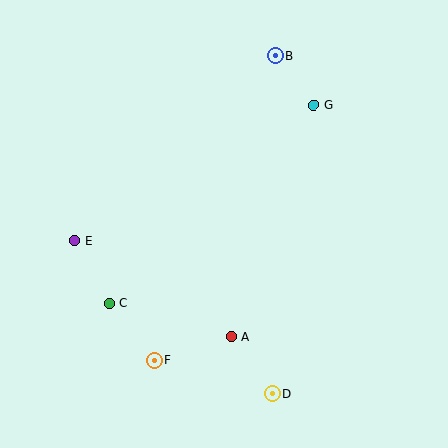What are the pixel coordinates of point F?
Point F is at (154, 360).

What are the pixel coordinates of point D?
Point D is at (272, 394).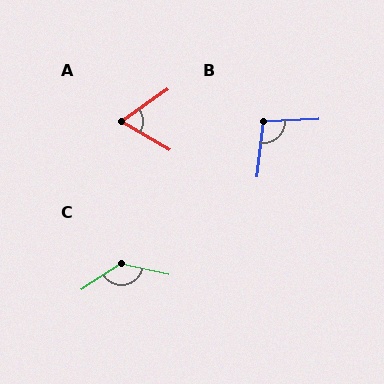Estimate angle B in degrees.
Approximately 100 degrees.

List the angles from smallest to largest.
A (65°), B (100°), C (134°).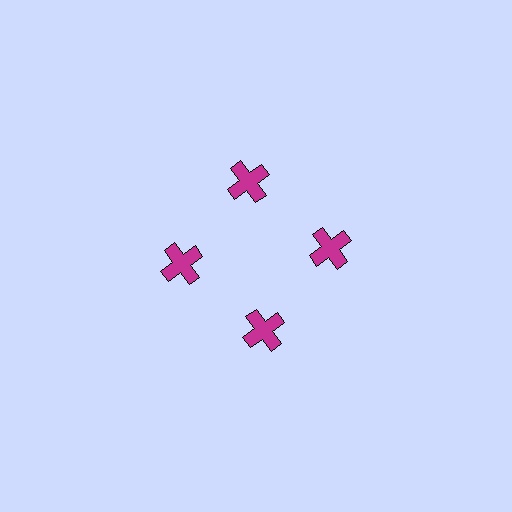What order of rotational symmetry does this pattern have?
This pattern has 4-fold rotational symmetry.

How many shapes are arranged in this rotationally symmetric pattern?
There are 4 shapes, arranged in 4 groups of 1.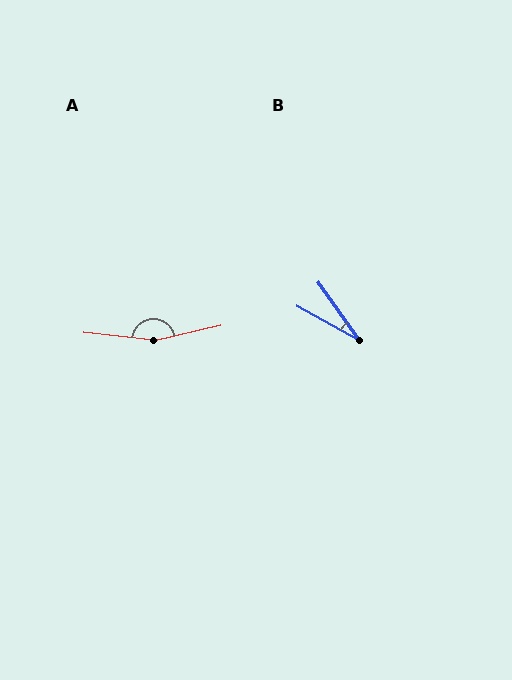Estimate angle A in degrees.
Approximately 161 degrees.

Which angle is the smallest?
B, at approximately 26 degrees.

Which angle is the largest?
A, at approximately 161 degrees.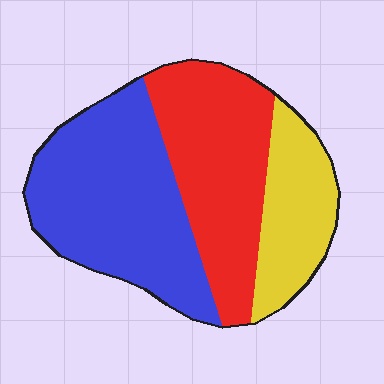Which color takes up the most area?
Blue, at roughly 45%.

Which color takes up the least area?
Yellow, at roughly 20%.